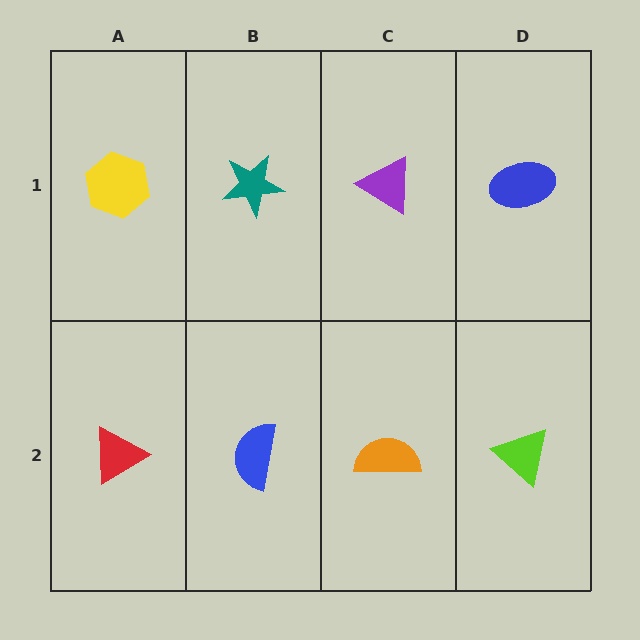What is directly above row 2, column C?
A purple triangle.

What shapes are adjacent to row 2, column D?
A blue ellipse (row 1, column D), an orange semicircle (row 2, column C).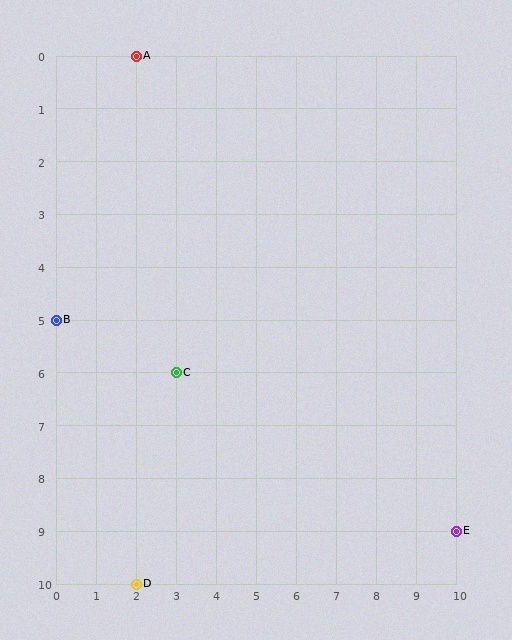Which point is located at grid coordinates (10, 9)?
Point E is at (10, 9).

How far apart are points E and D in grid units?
Points E and D are 8 columns and 1 row apart (about 8.1 grid units diagonally).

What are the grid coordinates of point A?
Point A is at grid coordinates (2, 0).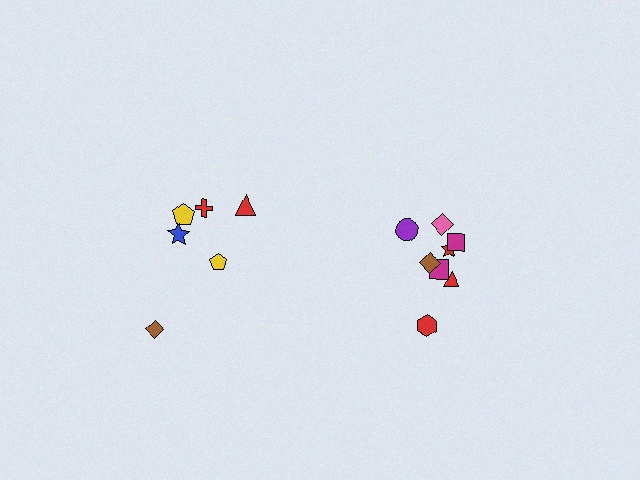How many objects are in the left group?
There are 6 objects.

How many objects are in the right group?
There are 8 objects.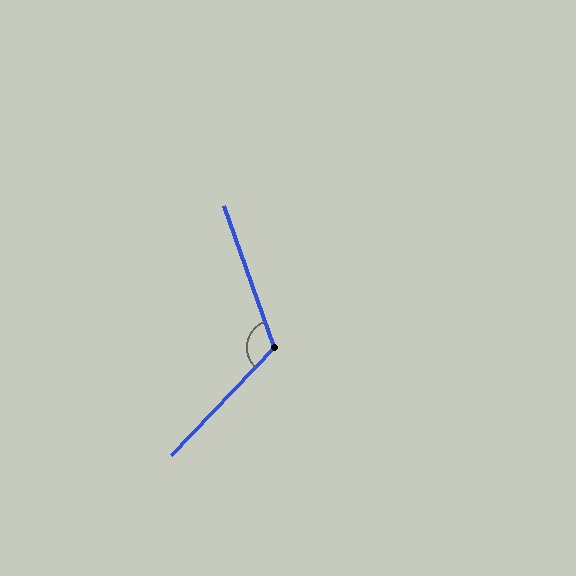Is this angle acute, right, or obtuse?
It is obtuse.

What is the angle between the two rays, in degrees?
Approximately 117 degrees.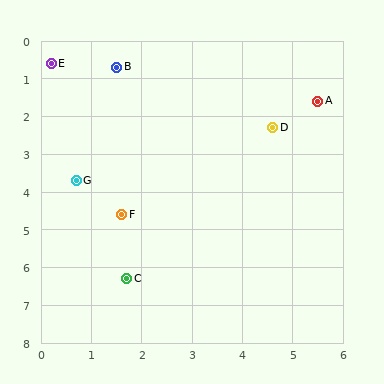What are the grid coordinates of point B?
Point B is at approximately (1.5, 0.7).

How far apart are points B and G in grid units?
Points B and G are about 3.1 grid units apart.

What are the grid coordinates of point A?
Point A is at approximately (5.5, 1.6).